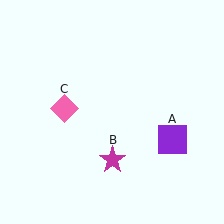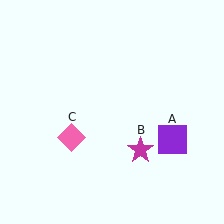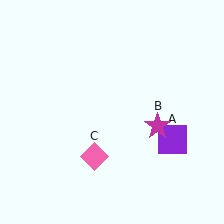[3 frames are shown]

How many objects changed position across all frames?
2 objects changed position: magenta star (object B), pink diamond (object C).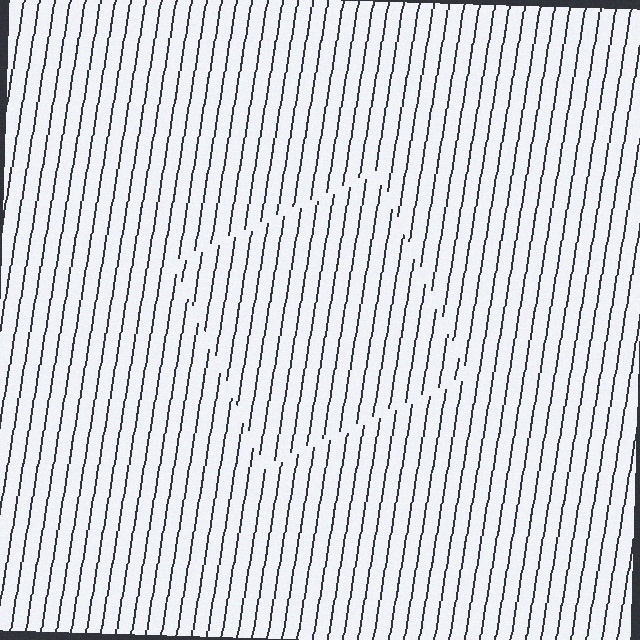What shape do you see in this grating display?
An illusory square. The interior of the shape contains the same grating, shifted by half a period — the contour is defined by the phase discontinuity where line-ends from the inner and outer gratings abut.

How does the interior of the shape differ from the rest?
The interior of the shape contains the same grating, shifted by half a period — the contour is defined by the phase discontinuity where line-ends from the inner and outer gratings abut.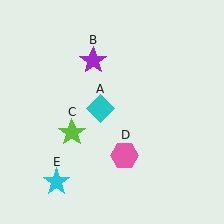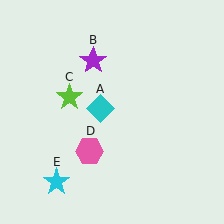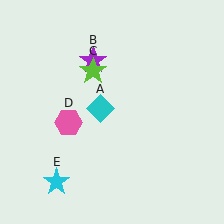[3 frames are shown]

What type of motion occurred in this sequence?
The lime star (object C), pink hexagon (object D) rotated clockwise around the center of the scene.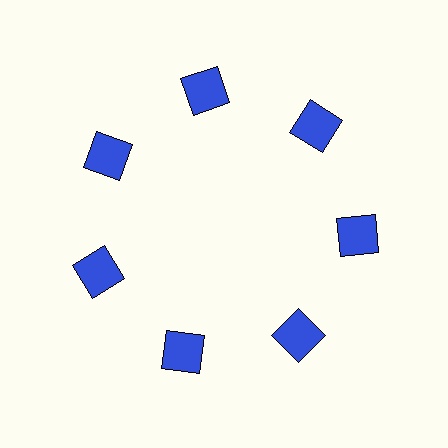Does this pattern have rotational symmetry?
Yes, this pattern has 7-fold rotational symmetry. It looks the same after rotating 51 degrees around the center.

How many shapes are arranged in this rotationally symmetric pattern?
There are 7 shapes, arranged in 7 groups of 1.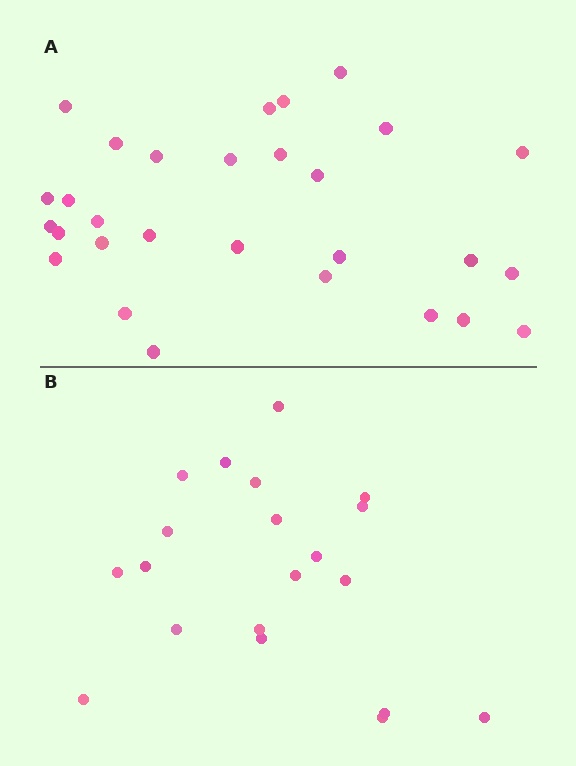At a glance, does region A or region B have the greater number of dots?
Region A (the top region) has more dots.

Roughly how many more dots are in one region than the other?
Region A has roughly 8 or so more dots than region B.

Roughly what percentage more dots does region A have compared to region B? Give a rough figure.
About 45% more.